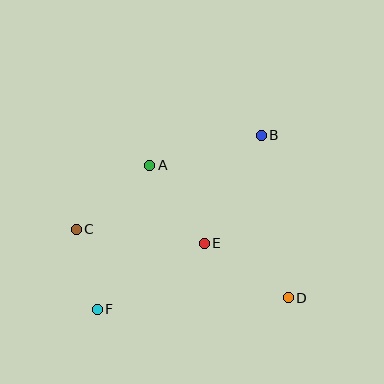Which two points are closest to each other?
Points C and F are closest to each other.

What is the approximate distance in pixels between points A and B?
The distance between A and B is approximately 115 pixels.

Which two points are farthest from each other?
Points B and F are farthest from each other.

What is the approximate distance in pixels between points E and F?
The distance between E and F is approximately 125 pixels.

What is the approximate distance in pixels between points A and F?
The distance between A and F is approximately 153 pixels.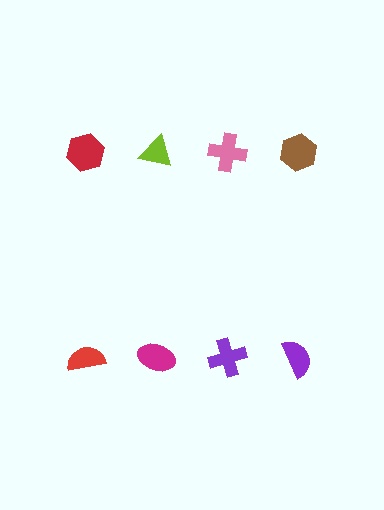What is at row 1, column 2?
A lime triangle.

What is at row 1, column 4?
A brown hexagon.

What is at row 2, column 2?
A magenta ellipse.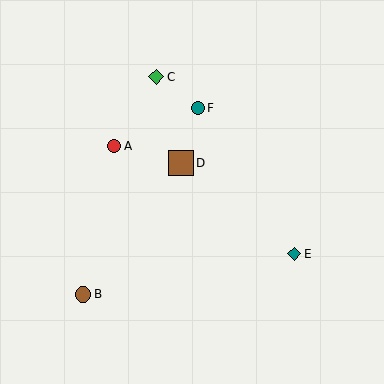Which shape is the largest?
The brown square (labeled D) is the largest.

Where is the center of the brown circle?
The center of the brown circle is at (83, 294).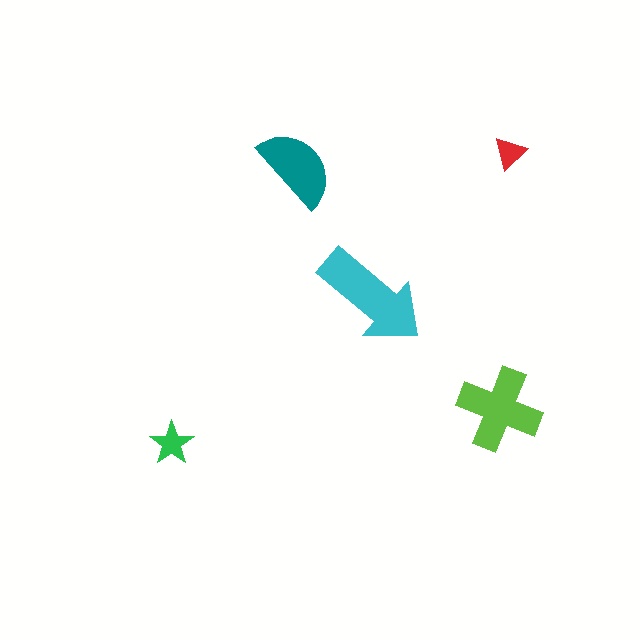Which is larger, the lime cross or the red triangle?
The lime cross.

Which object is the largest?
The cyan arrow.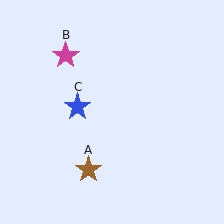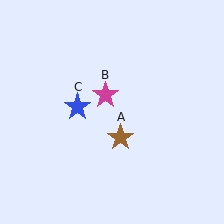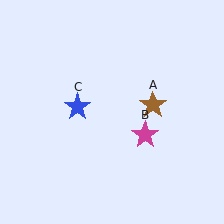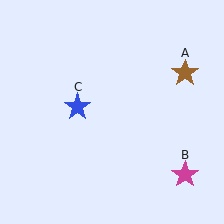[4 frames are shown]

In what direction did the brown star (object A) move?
The brown star (object A) moved up and to the right.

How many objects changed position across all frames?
2 objects changed position: brown star (object A), magenta star (object B).